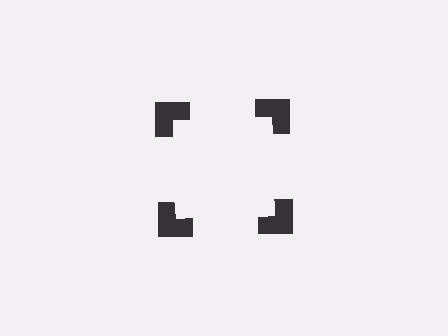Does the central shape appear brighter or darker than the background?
It typically appears slightly brighter than the background, even though no actual brightness change is drawn.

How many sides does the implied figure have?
4 sides.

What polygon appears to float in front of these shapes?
An illusory square — its edges are inferred from the aligned wedge cuts in the notched squares, not physically drawn.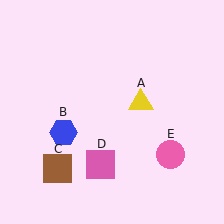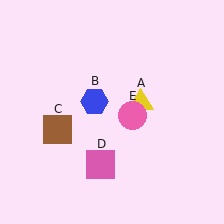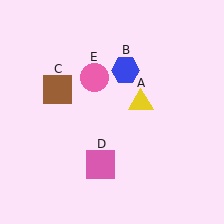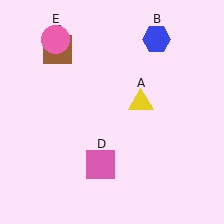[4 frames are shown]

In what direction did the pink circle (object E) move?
The pink circle (object E) moved up and to the left.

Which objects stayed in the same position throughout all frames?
Yellow triangle (object A) and pink square (object D) remained stationary.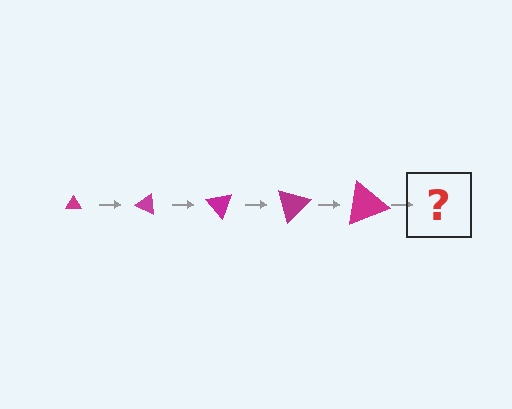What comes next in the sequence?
The next element should be a triangle, larger than the previous one and rotated 125 degrees from the start.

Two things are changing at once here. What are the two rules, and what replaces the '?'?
The two rules are that the triangle grows larger each step and it rotates 25 degrees each step. The '?' should be a triangle, larger than the previous one and rotated 125 degrees from the start.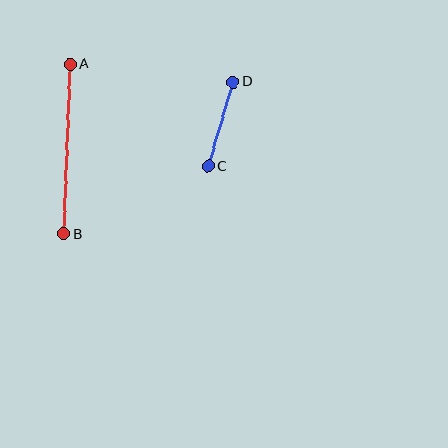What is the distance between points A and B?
The distance is approximately 170 pixels.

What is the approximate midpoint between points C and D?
The midpoint is at approximately (221, 124) pixels.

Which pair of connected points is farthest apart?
Points A and B are farthest apart.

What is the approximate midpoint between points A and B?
The midpoint is at approximately (67, 149) pixels.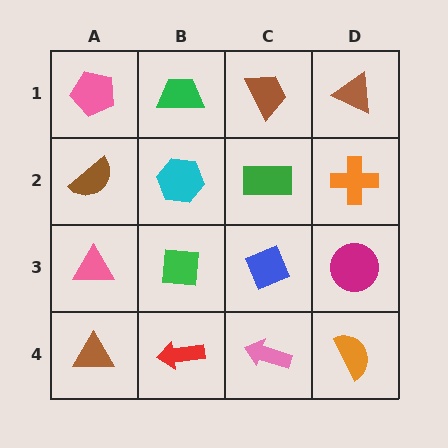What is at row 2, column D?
An orange cross.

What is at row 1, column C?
A brown trapezoid.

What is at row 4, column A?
A brown triangle.